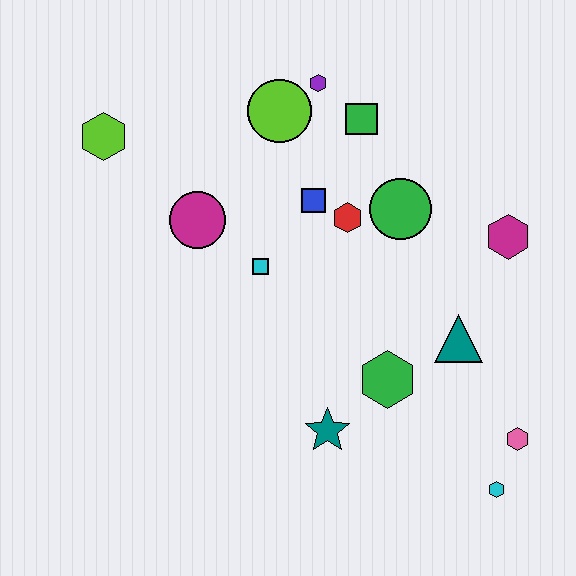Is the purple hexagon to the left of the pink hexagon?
Yes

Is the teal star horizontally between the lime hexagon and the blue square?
No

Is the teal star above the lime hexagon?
No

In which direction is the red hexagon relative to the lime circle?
The red hexagon is below the lime circle.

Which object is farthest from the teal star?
The lime hexagon is farthest from the teal star.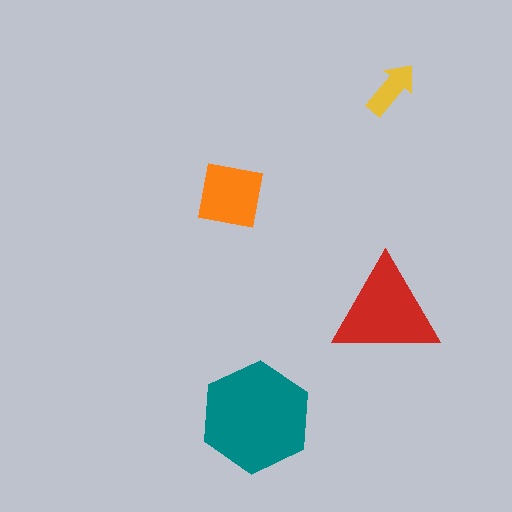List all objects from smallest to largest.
The yellow arrow, the orange square, the red triangle, the teal hexagon.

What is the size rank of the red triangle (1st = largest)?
2nd.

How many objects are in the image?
There are 4 objects in the image.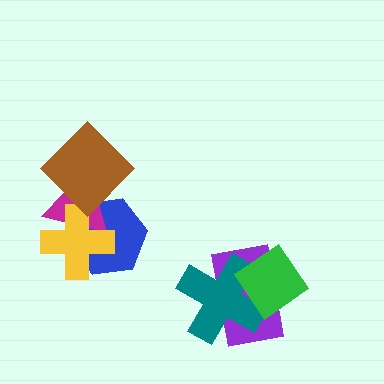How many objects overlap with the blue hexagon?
3 objects overlap with the blue hexagon.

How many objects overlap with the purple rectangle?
2 objects overlap with the purple rectangle.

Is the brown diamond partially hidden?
No, no other shape covers it.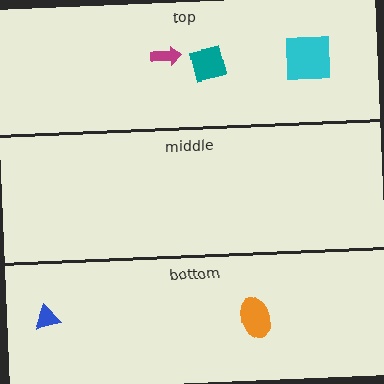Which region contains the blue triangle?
The bottom region.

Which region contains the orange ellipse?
The bottom region.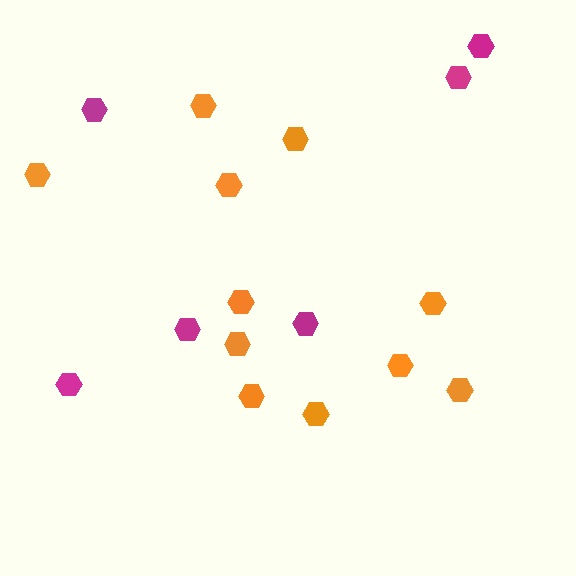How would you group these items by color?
There are 2 groups: one group of orange hexagons (11) and one group of magenta hexagons (6).